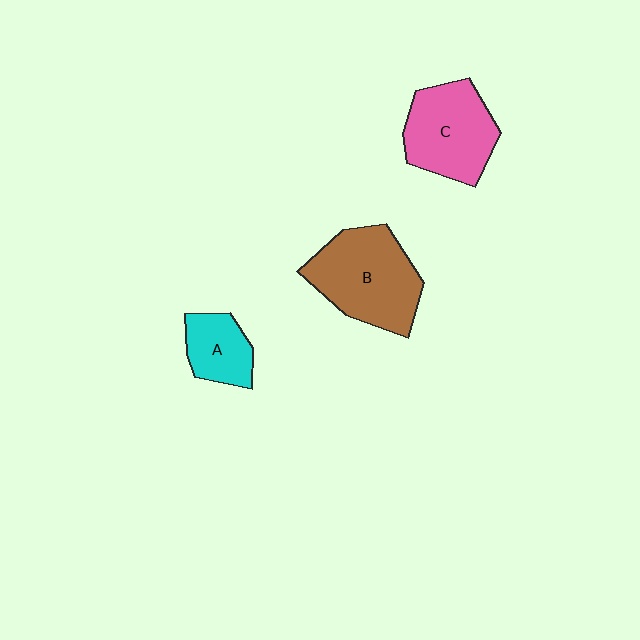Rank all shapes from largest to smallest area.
From largest to smallest: B (brown), C (pink), A (cyan).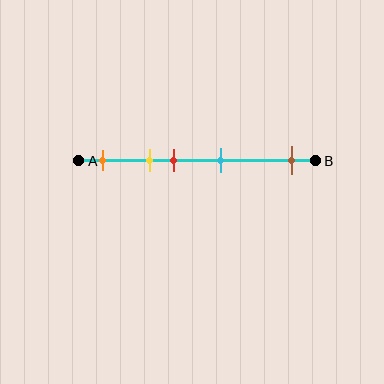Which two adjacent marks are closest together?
The yellow and red marks are the closest adjacent pair.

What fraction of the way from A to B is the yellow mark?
The yellow mark is approximately 30% (0.3) of the way from A to B.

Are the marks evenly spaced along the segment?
No, the marks are not evenly spaced.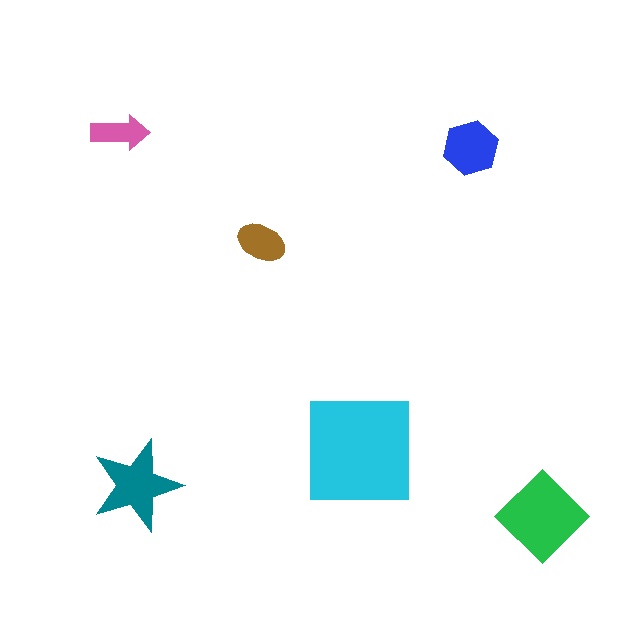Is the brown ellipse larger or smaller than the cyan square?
Smaller.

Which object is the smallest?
The pink arrow.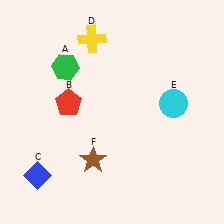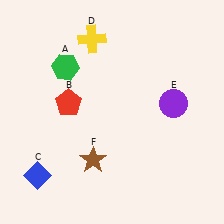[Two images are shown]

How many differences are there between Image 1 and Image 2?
There is 1 difference between the two images.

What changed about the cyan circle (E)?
In Image 1, E is cyan. In Image 2, it changed to purple.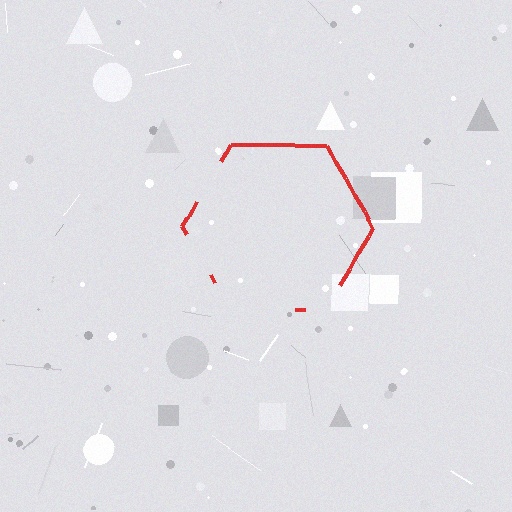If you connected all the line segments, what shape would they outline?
They would outline a hexagon.